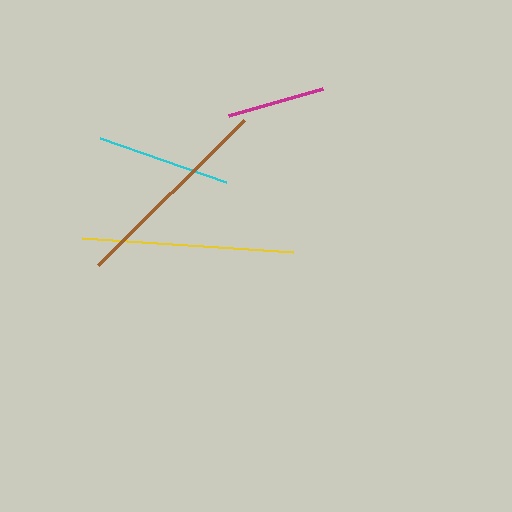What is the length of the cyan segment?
The cyan segment is approximately 133 pixels long.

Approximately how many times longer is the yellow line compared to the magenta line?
The yellow line is approximately 2.2 times the length of the magenta line.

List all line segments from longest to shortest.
From longest to shortest: yellow, brown, cyan, magenta.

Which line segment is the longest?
The yellow line is the longest at approximately 211 pixels.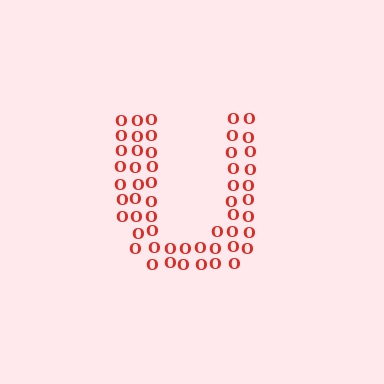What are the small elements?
The small elements are letter O's.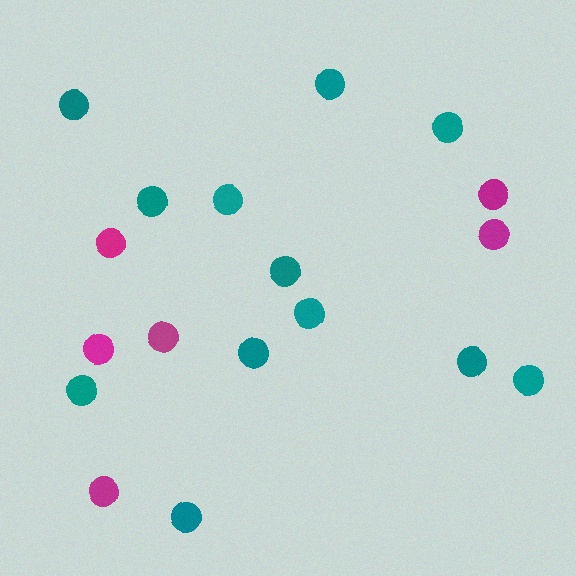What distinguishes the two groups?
There are 2 groups: one group of magenta circles (6) and one group of teal circles (12).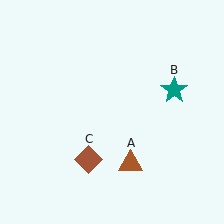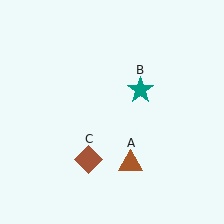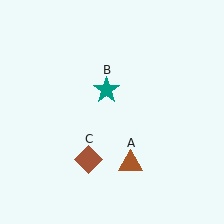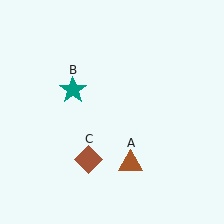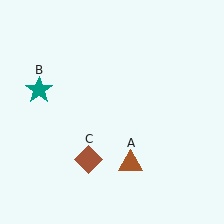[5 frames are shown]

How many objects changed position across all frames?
1 object changed position: teal star (object B).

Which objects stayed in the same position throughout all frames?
Brown triangle (object A) and brown diamond (object C) remained stationary.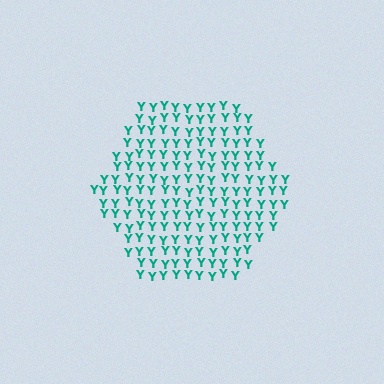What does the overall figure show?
The overall figure shows a hexagon.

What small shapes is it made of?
It is made of small letter Y's.